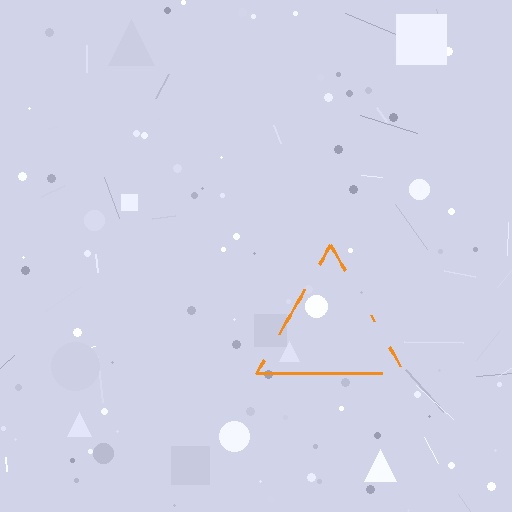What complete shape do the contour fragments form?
The contour fragments form a triangle.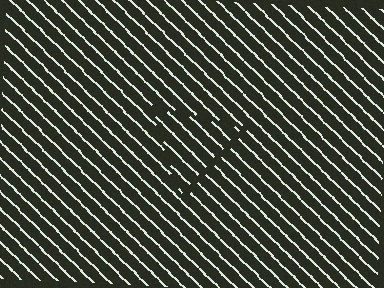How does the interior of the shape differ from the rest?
The interior of the shape contains the same grating, shifted by half a period — the contour is defined by the phase discontinuity where line-ends from the inner and outer gratings abut.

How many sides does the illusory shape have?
3 sides — the line-ends trace a triangle.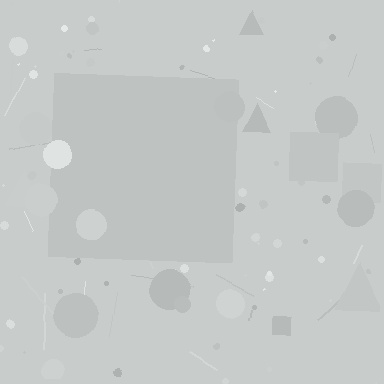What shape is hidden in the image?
A square is hidden in the image.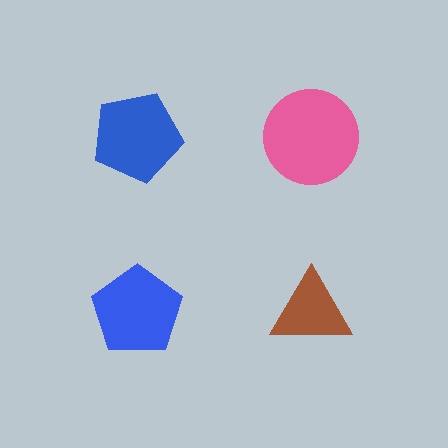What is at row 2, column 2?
A brown triangle.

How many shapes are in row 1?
2 shapes.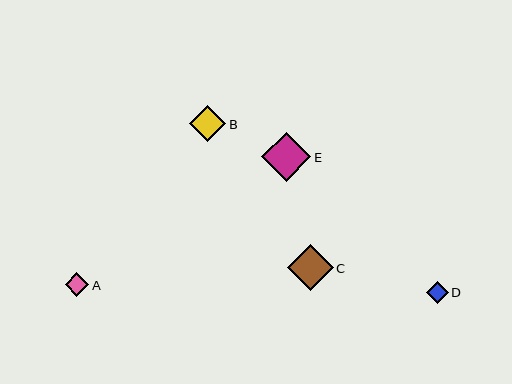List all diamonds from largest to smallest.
From largest to smallest: E, C, B, A, D.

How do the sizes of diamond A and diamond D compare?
Diamond A and diamond D are approximately the same size.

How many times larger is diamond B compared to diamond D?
Diamond B is approximately 1.6 times the size of diamond D.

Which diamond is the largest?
Diamond E is the largest with a size of approximately 49 pixels.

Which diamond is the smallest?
Diamond D is the smallest with a size of approximately 22 pixels.